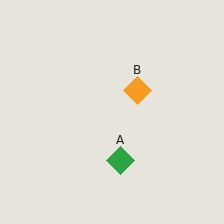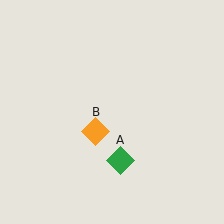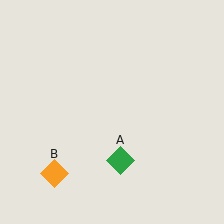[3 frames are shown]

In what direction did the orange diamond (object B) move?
The orange diamond (object B) moved down and to the left.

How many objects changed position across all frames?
1 object changed position: orange diamond (object B).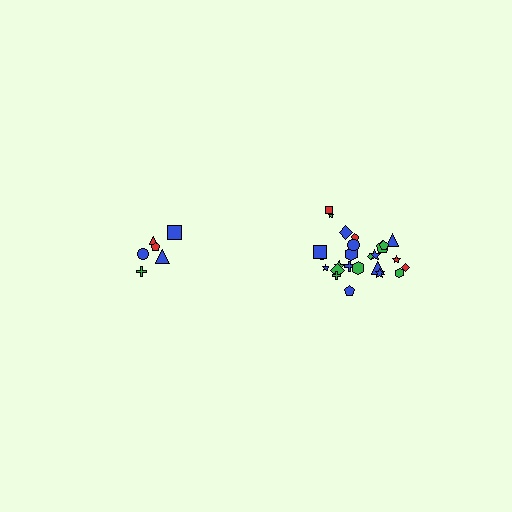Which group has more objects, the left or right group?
The right group.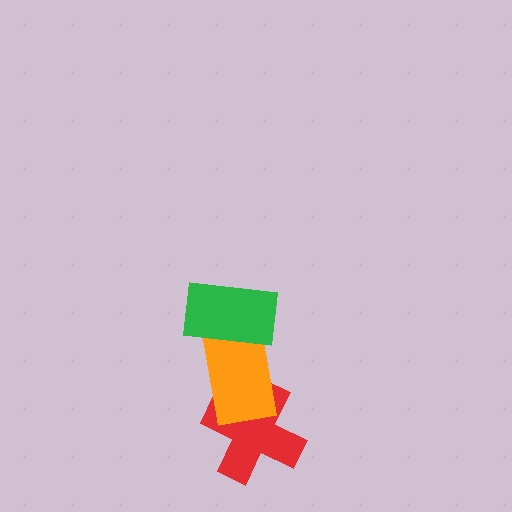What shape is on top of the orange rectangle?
The green rectangle is on top of the orange rectangle.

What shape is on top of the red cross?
The orange rectangle is on top of the red cross.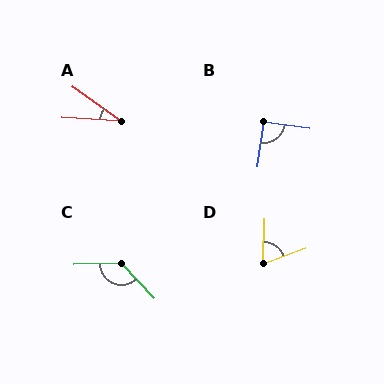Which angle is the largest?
C, at approximately 132 degrees.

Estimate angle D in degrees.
Approximately 68 degrees.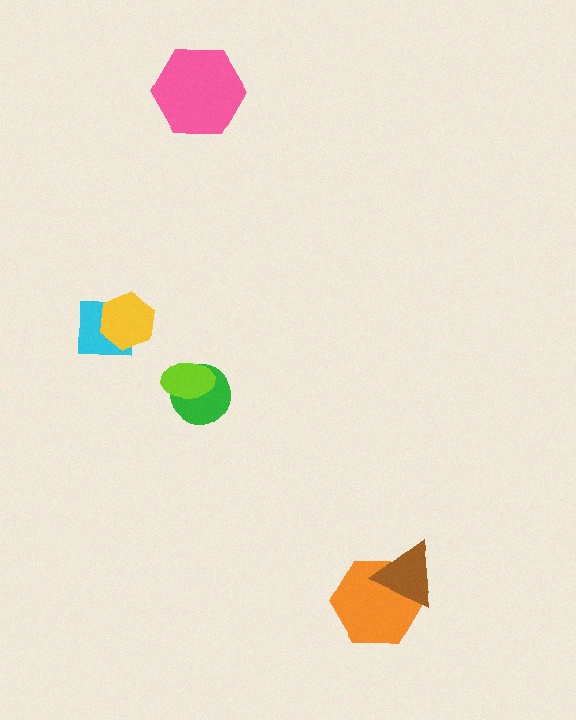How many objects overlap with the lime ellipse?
1 object overlaps with the lime ellipse.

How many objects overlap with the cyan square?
1 object overlaps with the cyan square.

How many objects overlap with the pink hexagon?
0 objects overlap with the pink hexagon.